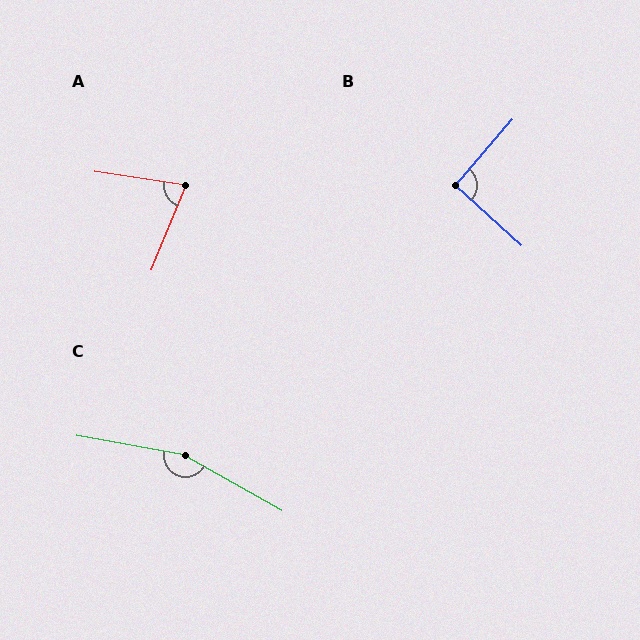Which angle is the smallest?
A, at approximately 76 degrees.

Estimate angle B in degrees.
Approximately 91 degrees.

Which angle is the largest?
C, at approximately 161 degrees.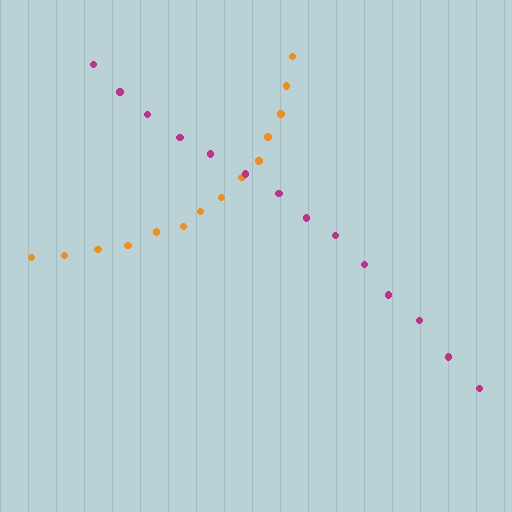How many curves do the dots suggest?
There are 2 distinct paths.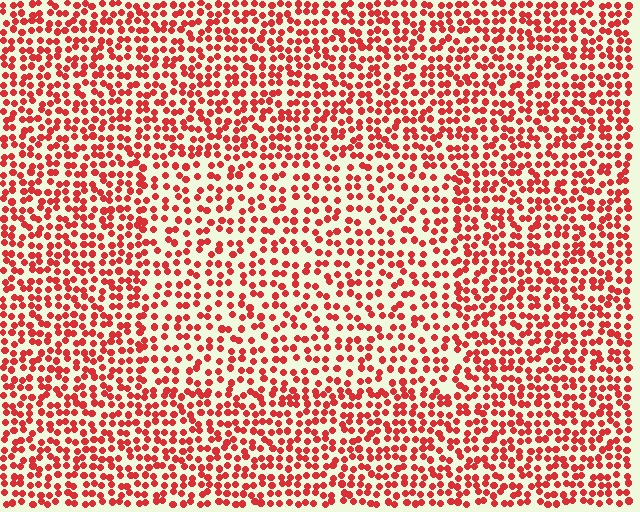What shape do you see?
I see a rectangle.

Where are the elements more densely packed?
The elements are more densely packed outside the rectangle boundary.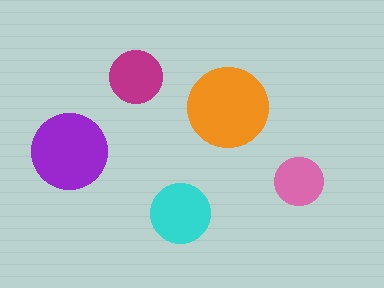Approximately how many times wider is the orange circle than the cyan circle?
About 1.5 times wider.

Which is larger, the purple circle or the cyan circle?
The purple one.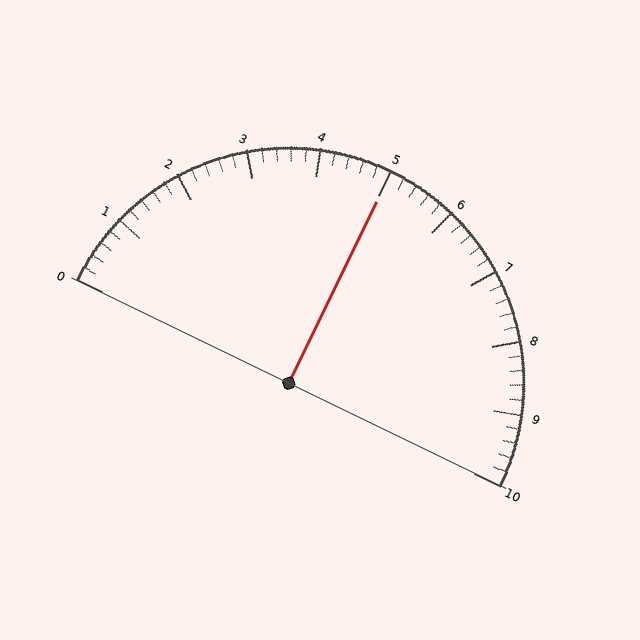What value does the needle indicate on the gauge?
The needle indicates approximately 5.0.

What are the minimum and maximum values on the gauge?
The gauge ranges from 0 to 10.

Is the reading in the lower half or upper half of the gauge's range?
The reading is in the upper half of the range (0 to 10).